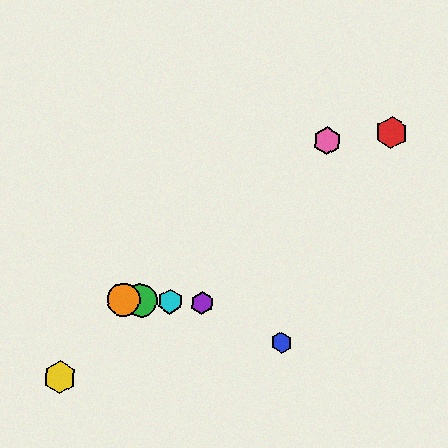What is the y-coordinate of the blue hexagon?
The blue hexagon is at y≈343.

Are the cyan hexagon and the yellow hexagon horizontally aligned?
No, the cyan hexagon is at y≈302 and the yellow hexagon is at y≈377.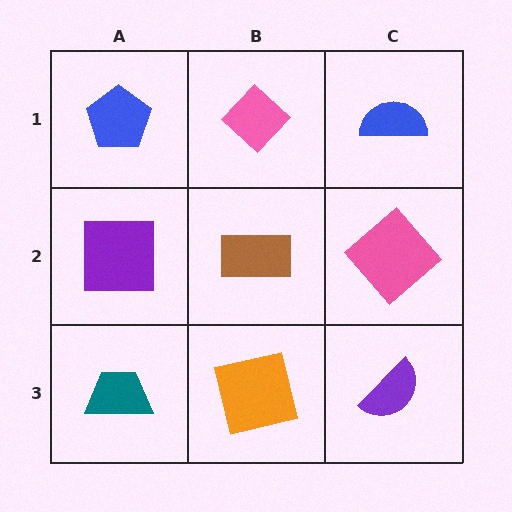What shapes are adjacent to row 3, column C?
A pink diamond (row 2, column C), an orange square (row 3, column B).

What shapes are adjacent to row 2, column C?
A blue semicircle (row 1, column C), a purple semicircle (row 3, column C), a brown rectangle (row 2, column B).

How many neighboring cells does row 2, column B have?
4.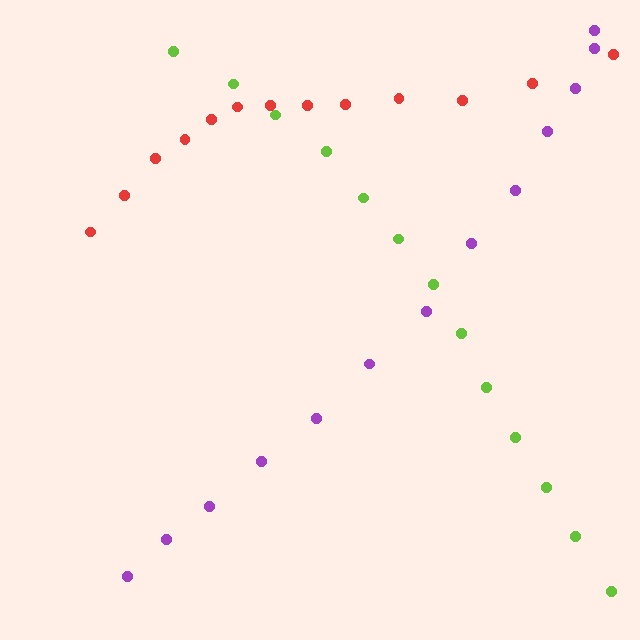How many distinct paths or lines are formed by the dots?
There are 3 distinct paths.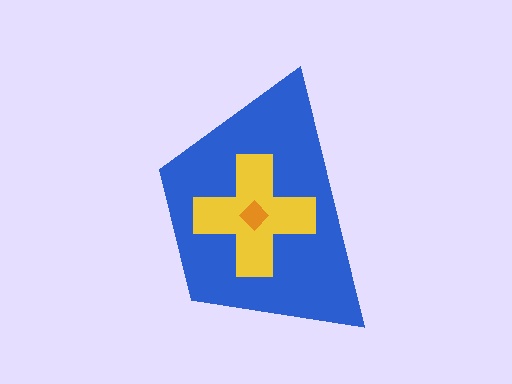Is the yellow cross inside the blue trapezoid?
Yes.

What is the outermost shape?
The blue trapezoid.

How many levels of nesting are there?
3.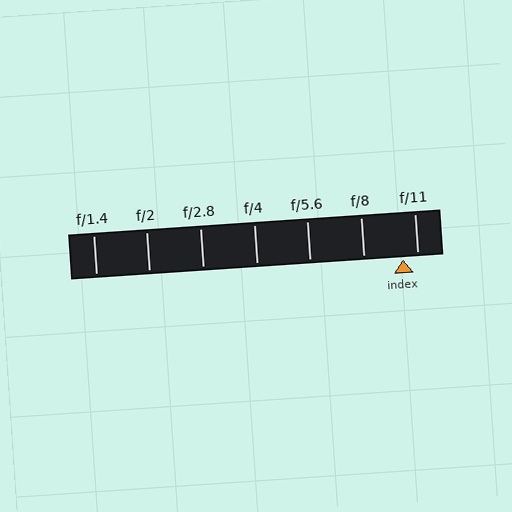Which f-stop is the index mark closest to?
The index mark is closest to f/11.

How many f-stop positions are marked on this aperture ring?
There are 7 f-stop positions marked.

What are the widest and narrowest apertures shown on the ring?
The widest aperture shown is f/1.4 and the narrowest is f/11.